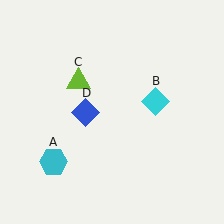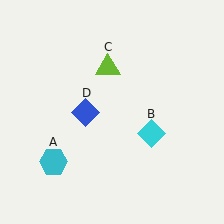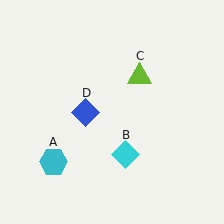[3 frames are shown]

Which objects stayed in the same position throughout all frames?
Cyan hexagon (object A) and blue diamond (object D) remained stationary.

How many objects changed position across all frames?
2 objects changed position: cyan diamond (object B), lime triangle (object C).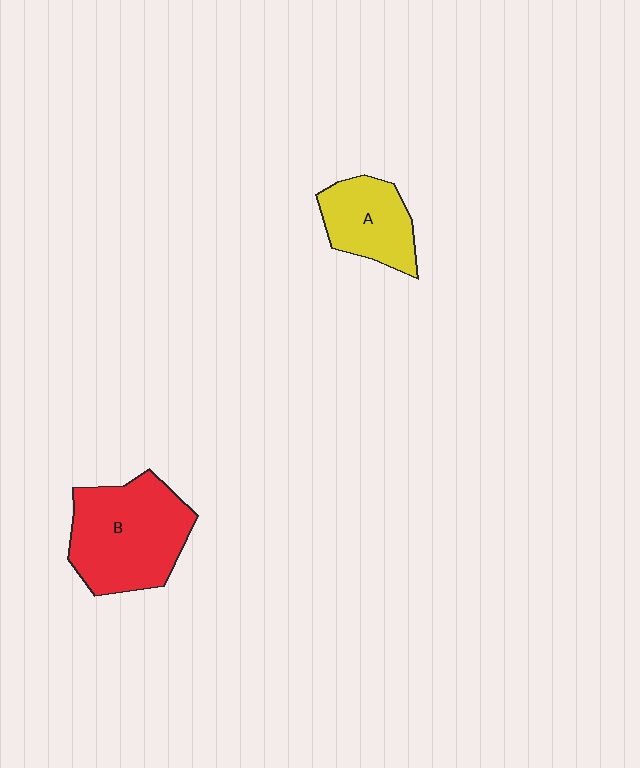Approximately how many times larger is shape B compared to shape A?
Approximately 1.7 times.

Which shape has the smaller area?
Shape A (yellow).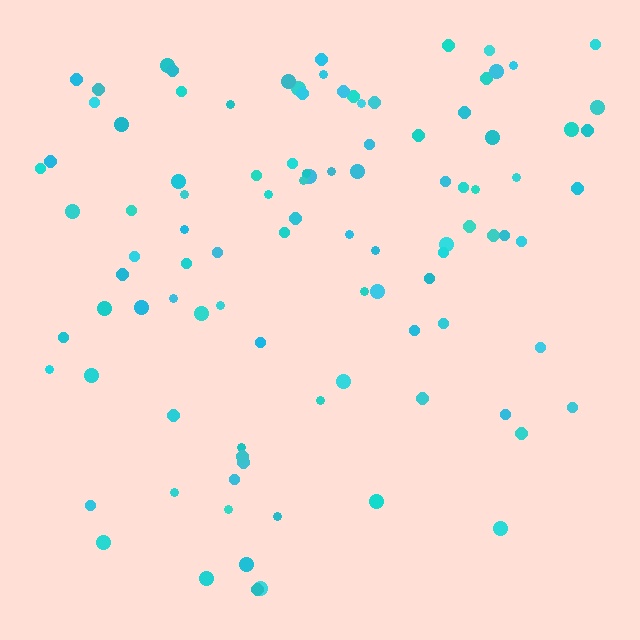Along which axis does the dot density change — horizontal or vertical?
Vertical.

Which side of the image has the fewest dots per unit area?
The bottom.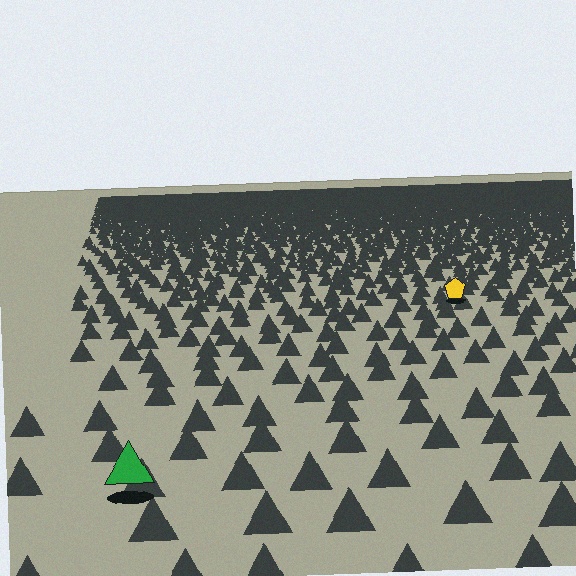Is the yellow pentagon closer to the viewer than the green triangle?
No. The green triangle is closer — you can tell from the texture gradient: the ground texture is coarser near it.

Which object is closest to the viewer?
The green triangle is closest. The texture marks near it are larger and more spread out.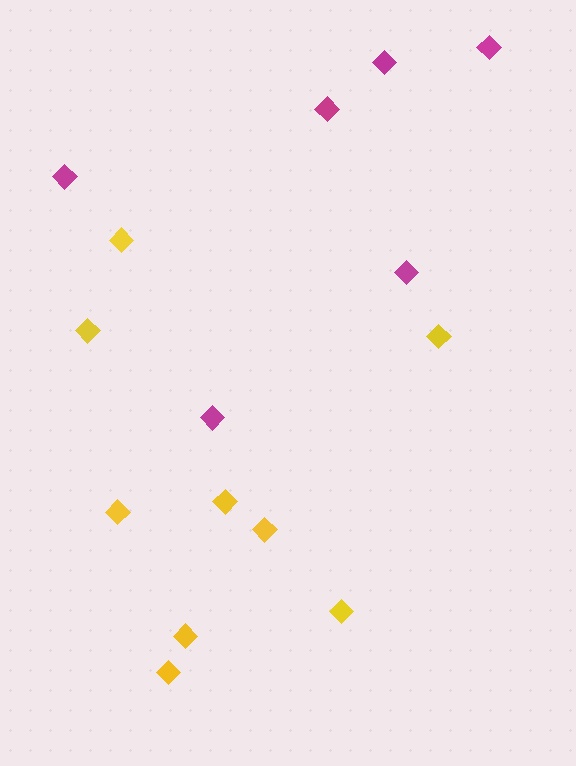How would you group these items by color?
There are 2 groups: one group of yellow diamonds (9) and one group of magenta diamonds (6).